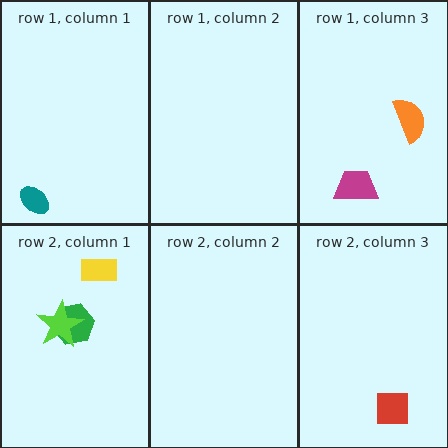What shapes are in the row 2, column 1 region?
The green hexagon, the yellow rectangle, the lime star.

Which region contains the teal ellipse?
The row 1, column 1 region.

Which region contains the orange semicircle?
The row 1, column 3 region.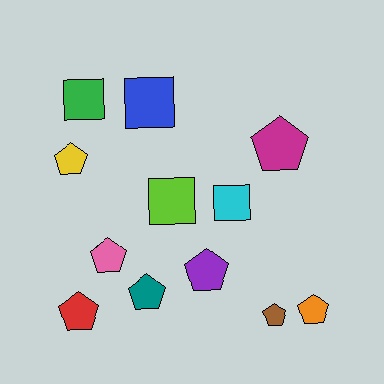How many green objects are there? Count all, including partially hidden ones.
There is 1 green object.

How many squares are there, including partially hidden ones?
There are 4 squares.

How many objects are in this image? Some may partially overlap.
There are 12 objects.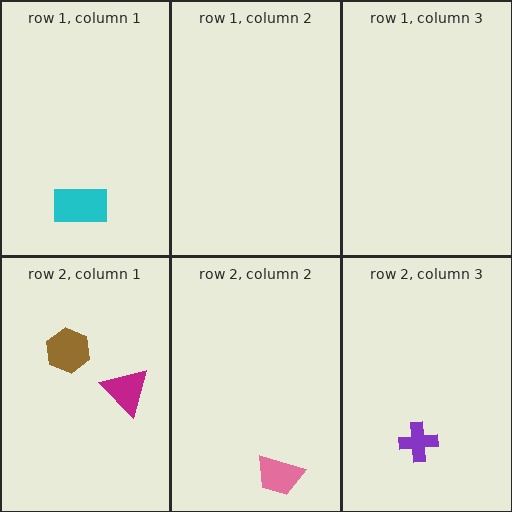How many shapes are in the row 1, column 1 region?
1.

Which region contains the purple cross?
The row 2, column 3 region.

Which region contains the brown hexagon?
The row 2, column 1 region.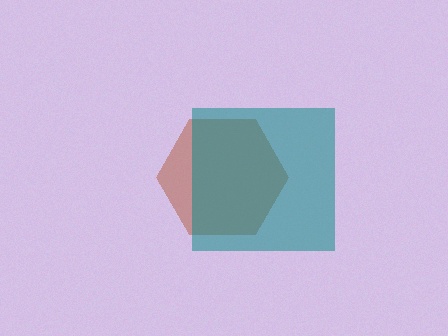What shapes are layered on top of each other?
The layered shapes are: a brown hexagon, a teal square.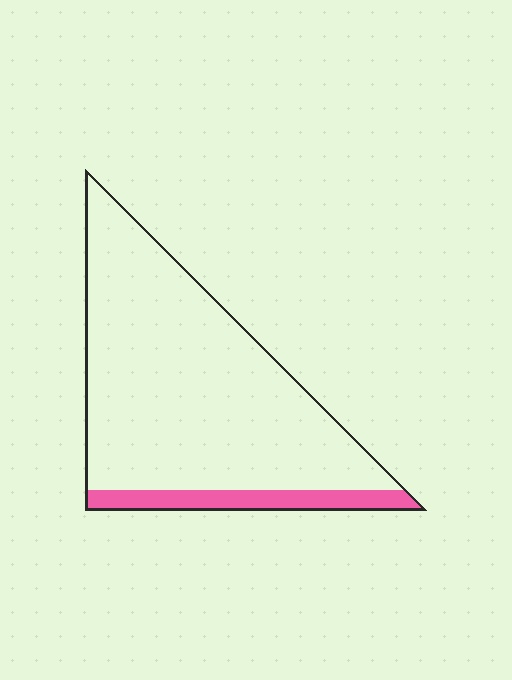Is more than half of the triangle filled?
No.